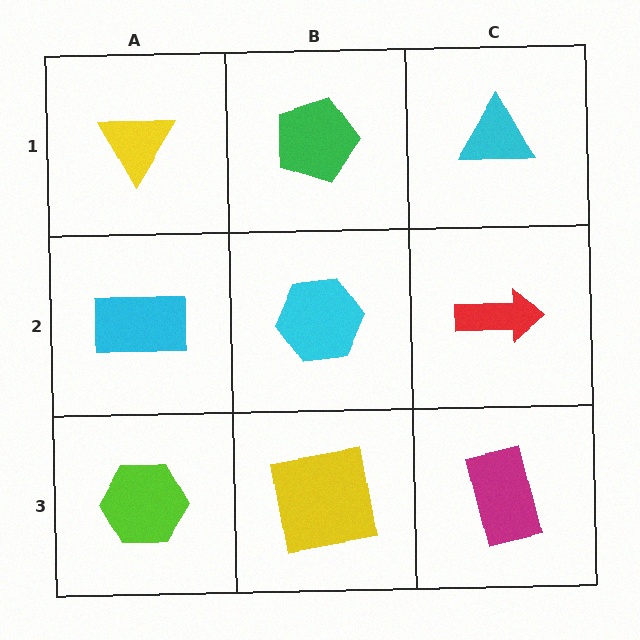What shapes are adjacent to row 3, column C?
A red arrow (row 2, column C), a yellow square (row 3, column B).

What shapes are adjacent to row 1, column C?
A red arrow (row 2, column C), a green pentagon (row 1, column B).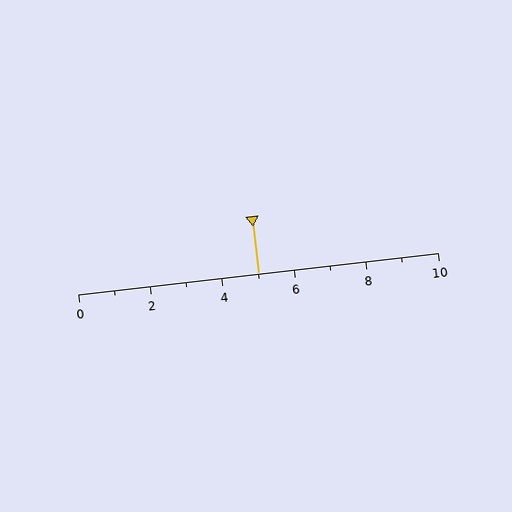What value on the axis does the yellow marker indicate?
The marker indicates approximately 5.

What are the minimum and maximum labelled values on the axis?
The axis runs from 0 to 10.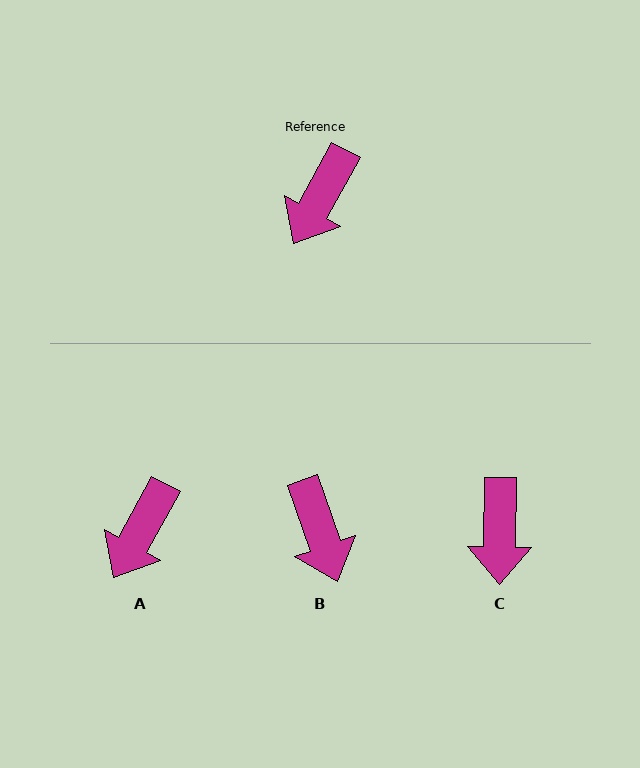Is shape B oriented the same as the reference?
No, it is off by about 48 degrees.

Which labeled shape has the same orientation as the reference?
A.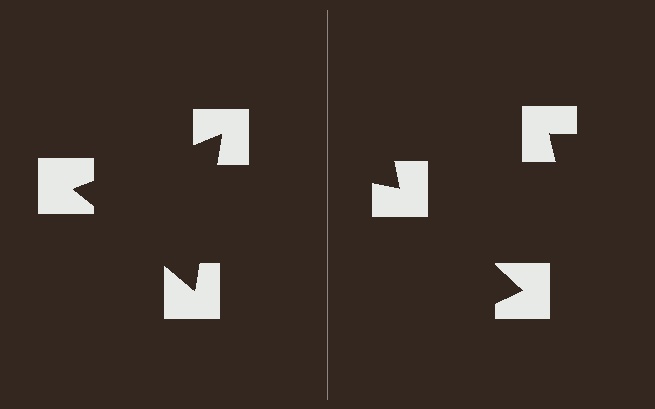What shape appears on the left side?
An illusory triangle.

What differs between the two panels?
The notched squares are positioned identically on both sides; only the wedge orientations differ. On the left they align to a triangle; on the right they are misaligned.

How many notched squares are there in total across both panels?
6 — 3 on each side.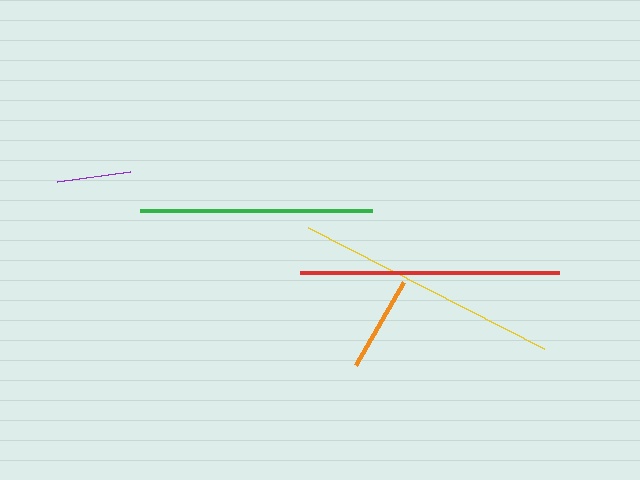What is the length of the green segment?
The green segment is approximately 232 pixels long.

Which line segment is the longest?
The yellow line is the longest at approximately 264 pixels.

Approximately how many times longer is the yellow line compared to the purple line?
The yellow line is approximately 3.6 times the length of the purple line.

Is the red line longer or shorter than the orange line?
The red line is longer than the orange line.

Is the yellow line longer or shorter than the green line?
The yellow line is longer than the green line.